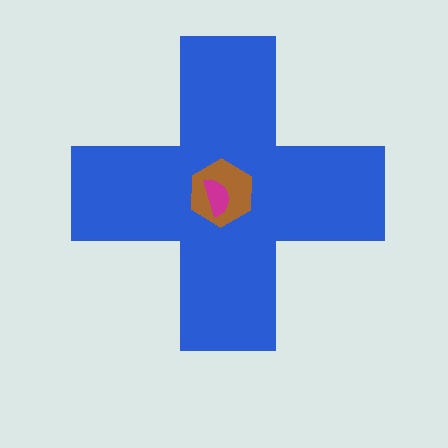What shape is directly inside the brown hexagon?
The magenta semicircle.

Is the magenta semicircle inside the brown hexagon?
Yes.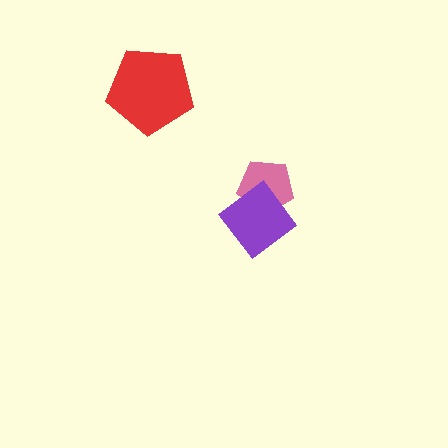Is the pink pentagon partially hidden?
Yes, it is partially covered by another shape.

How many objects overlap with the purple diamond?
1 object overlaps with the purple diamond.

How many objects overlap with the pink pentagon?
1 object overlaps with the pink pentagon.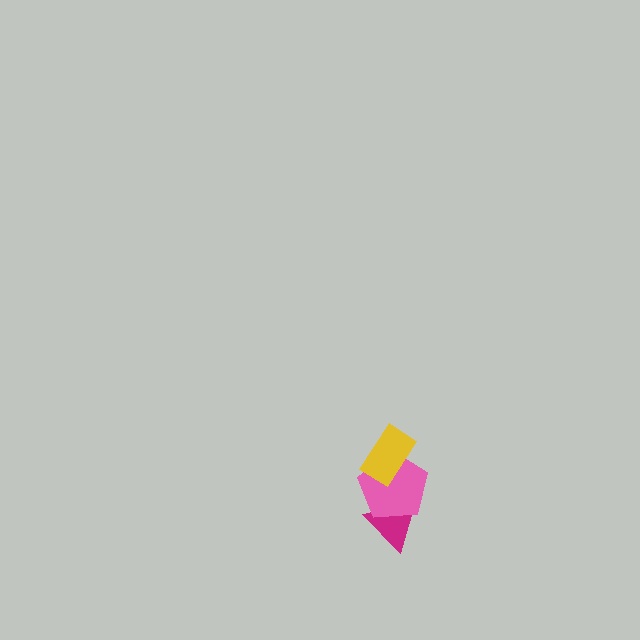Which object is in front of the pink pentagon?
The yellow rectangle is in front of the pink pentagon.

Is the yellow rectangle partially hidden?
No, no other shape covers it.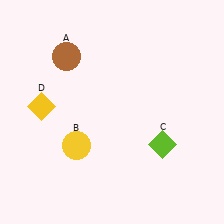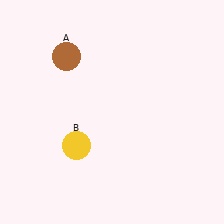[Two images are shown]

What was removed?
The yellow diamond (D), the lime diamond (C) were removed in Image 2.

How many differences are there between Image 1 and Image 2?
There are 2 differences between the two images.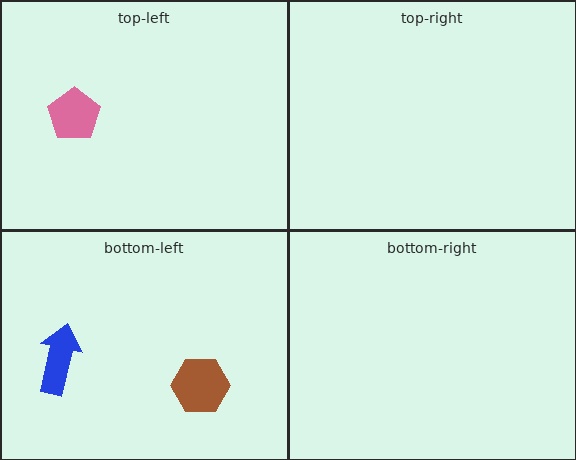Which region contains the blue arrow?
The bottom-left region.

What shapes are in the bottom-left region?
The brown hexagon, the blue arrow.